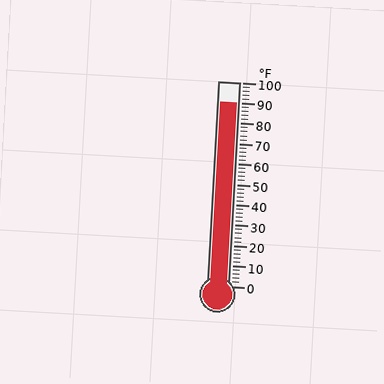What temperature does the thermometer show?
The thermometer shows approximately 90°F.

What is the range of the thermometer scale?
The thermometer scale ranges from 0°F to 100°F.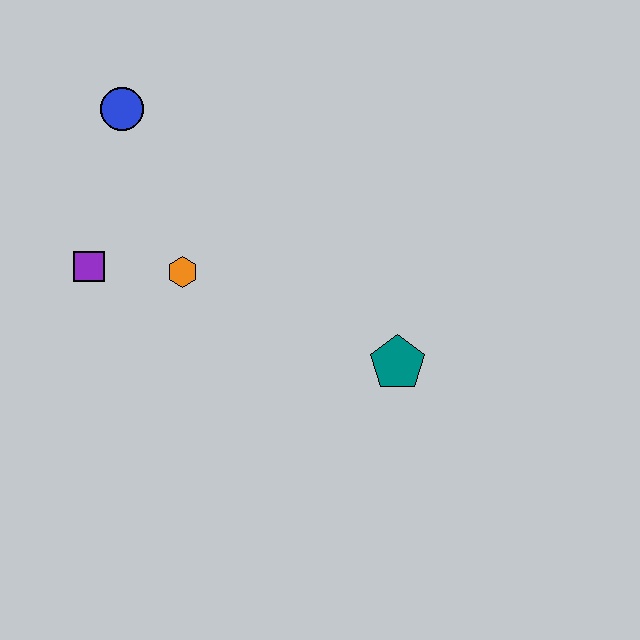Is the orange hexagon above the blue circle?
No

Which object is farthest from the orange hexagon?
The teal pentagon is farthest from the orange hexagon.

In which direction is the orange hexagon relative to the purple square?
The orange hexagon is to the right of the purple square.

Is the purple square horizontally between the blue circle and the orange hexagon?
No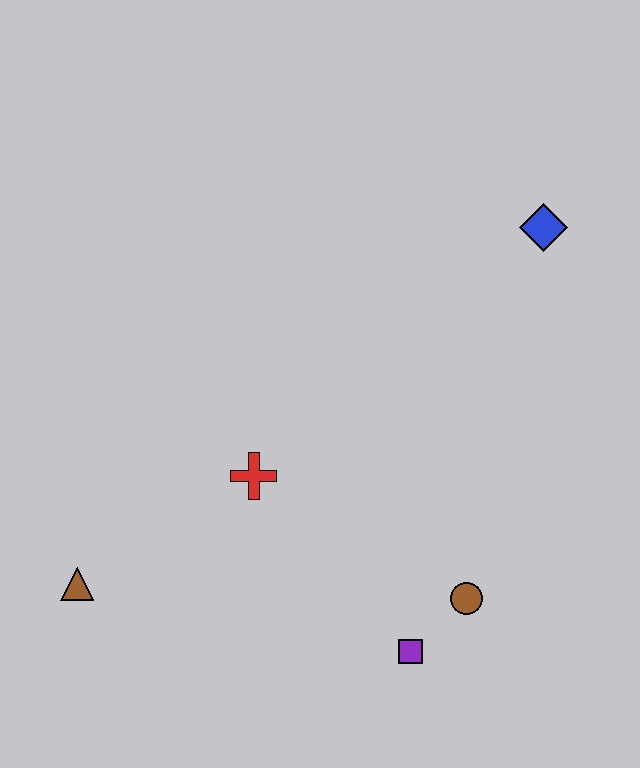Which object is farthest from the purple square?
The blue diamond is farthest from the purple square.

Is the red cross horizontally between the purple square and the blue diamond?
No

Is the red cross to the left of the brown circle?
Yes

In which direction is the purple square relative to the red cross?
The purple square is below the red cross.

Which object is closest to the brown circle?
The purple square is closest to the brown circle.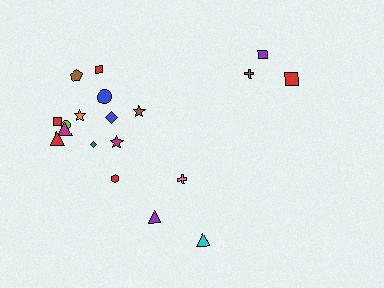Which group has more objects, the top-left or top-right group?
The top-left group.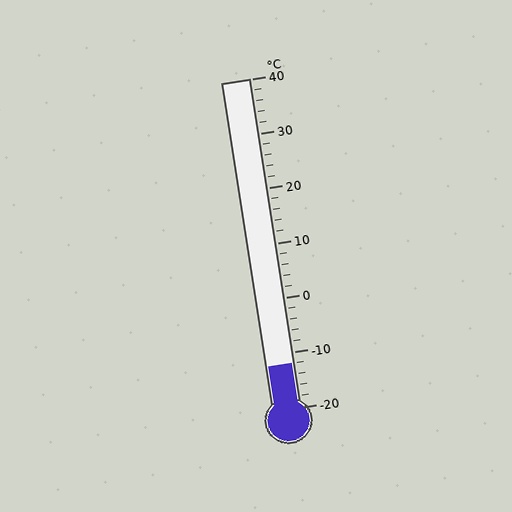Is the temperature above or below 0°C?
The temperature is below 0°C.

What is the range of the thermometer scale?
The thermometer scale ranges from -20°C to 40°C.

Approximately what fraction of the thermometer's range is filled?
The thermometer is filled to approximately 15% of its range.